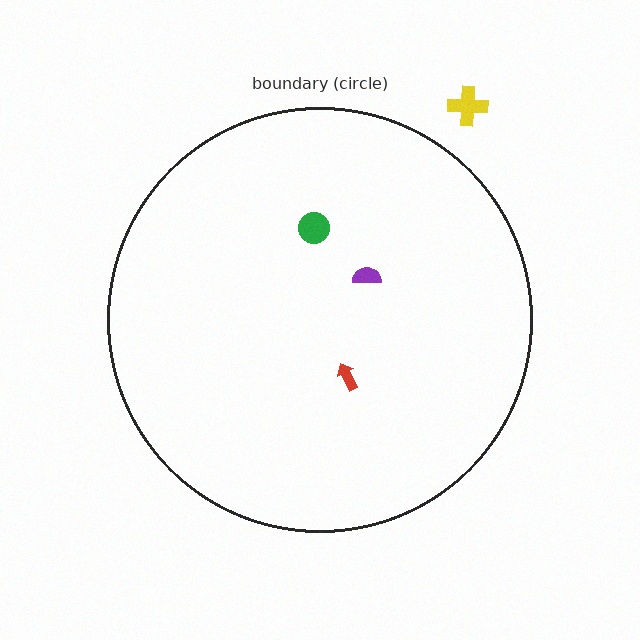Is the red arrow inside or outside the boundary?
Inside.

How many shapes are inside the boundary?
3 inside, 1 outside.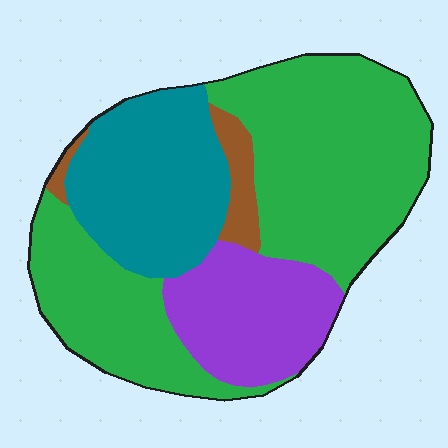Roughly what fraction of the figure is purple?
Purple covers around 20% of the figure.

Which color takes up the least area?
Brown, at roughly 5%.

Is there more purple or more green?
Green.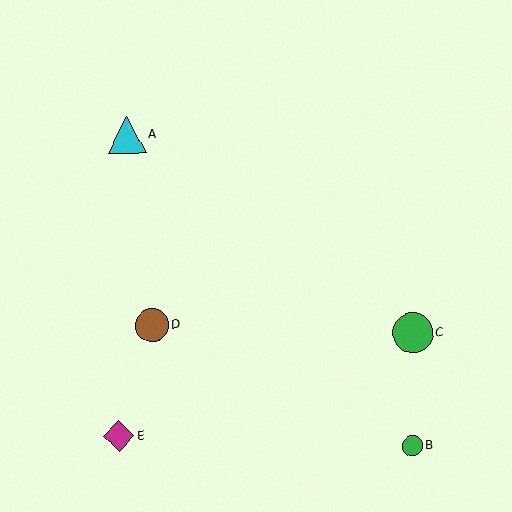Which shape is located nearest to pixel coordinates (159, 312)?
The brown circle (labeled D) at (152, 325) is nearest to that location.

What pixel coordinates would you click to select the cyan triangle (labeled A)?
Click at (127, 135) to select the cyan triangle A.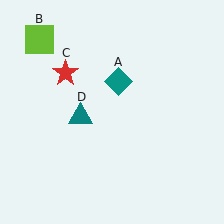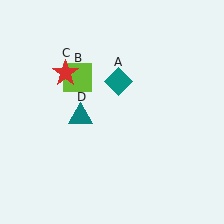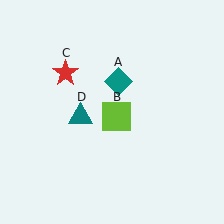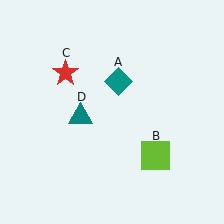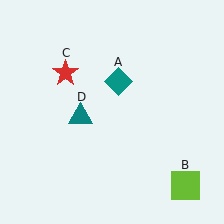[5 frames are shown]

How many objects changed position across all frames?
1 object changed position: lime square (object B).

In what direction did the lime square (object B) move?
The lime square (object B) moved down and to the right.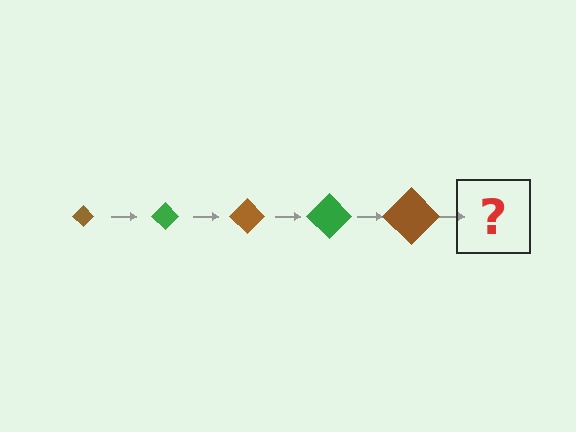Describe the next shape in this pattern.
It should be a green diamond, larger than the previous one.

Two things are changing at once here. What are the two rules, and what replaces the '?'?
The two rules are that the diamond grows larger each step and the color cycles through brown and green. The '?' should be a green diamond, larger than the previous one.